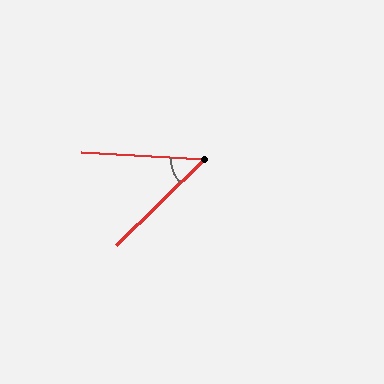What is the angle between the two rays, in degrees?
Approximately 48 degrees.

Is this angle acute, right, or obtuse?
It is acute.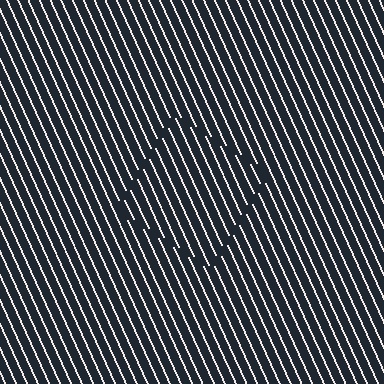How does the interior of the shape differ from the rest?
The interior of the shape contains the same grating, shifted by half a period — the contour is defined by the phase discontinuity where line-ends from the inner and outer gratings abut.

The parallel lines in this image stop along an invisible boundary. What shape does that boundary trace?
An illusory square. The interior of the shape contains the same grating, shifted by half a period — the contour is defined by the phase discontinuity where line-ends from the inner and outer gratings abut.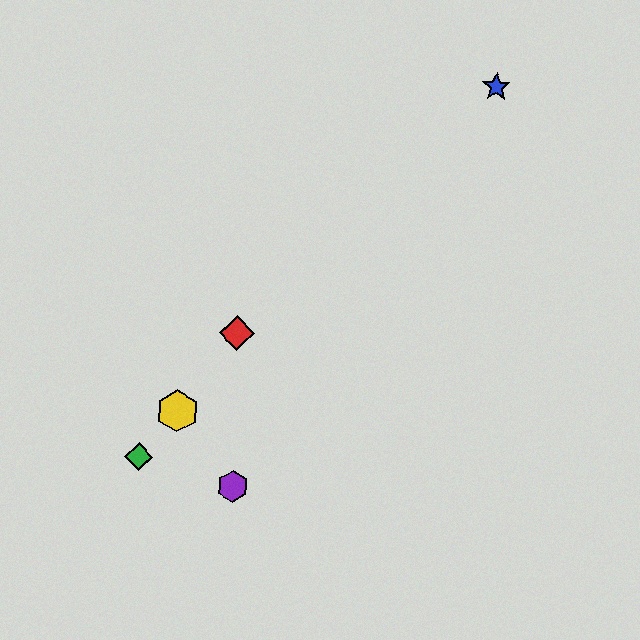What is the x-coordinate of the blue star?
The blue star is at x≈496.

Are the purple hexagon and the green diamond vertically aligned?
No, the purple hexagon is at x≈233 and the green diamond is at x≈139.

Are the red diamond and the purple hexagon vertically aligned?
Yes, both are at x≈237.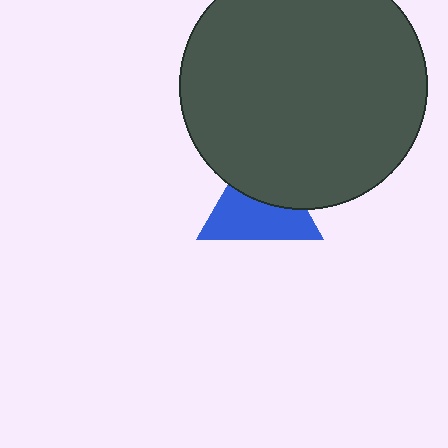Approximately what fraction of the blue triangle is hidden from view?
Roughly 43% of the blue triangle is hidden behind the dark gray circle.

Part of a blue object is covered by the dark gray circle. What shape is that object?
It is a triangle.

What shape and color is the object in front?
The object in front is a dark gray circle.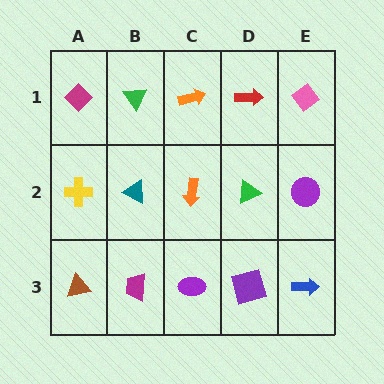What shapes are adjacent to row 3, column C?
An orange arrow (row 2, column C), a magenta trapezoid (row 3, column B), a purple square (row 3, column D).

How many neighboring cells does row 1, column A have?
2.